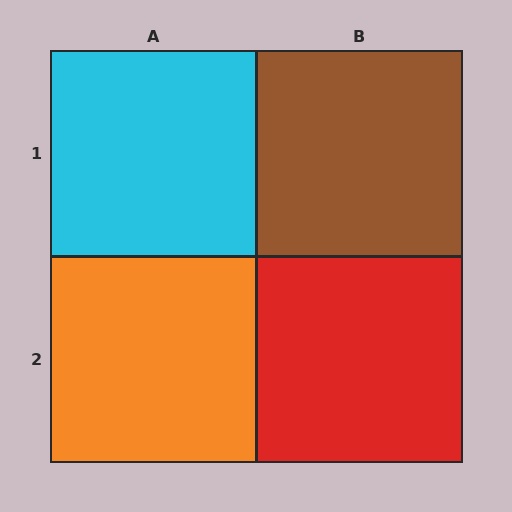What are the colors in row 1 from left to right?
Cyan, brown.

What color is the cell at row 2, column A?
Orange.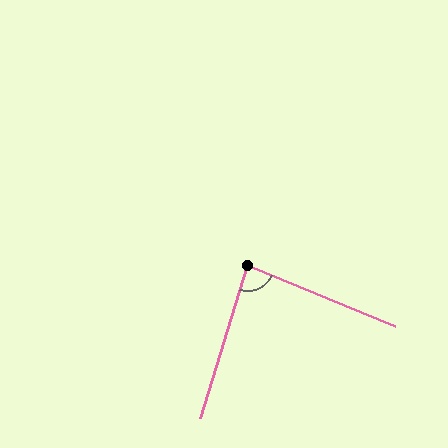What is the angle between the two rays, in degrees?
Approximately 85 degrees.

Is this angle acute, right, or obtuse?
It is acute.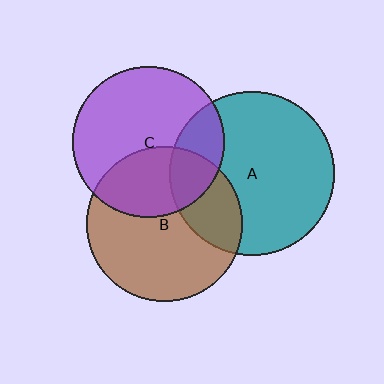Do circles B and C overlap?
Yes.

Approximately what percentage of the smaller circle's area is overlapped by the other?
Approximately 35%.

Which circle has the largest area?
Circle A (teal).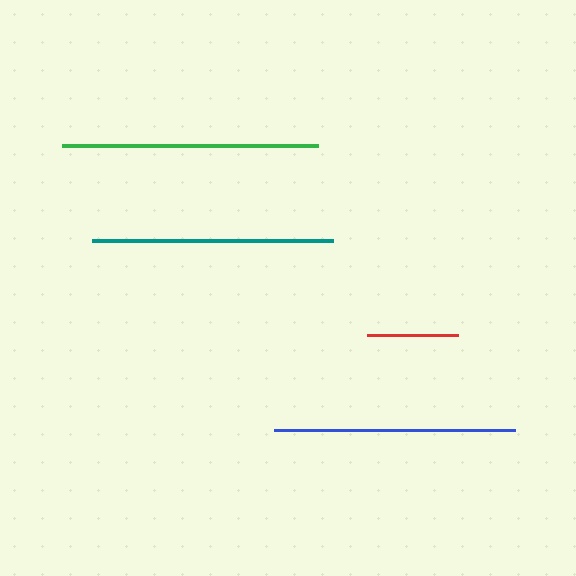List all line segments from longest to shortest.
From longest to shortest: green, teal, blue, red.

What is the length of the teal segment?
The teal segment is approximately 242 pixels long.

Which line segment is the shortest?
The red line is the shortest at approximately 91 pixels.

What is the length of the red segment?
The red segment is approximately 91 pixels long.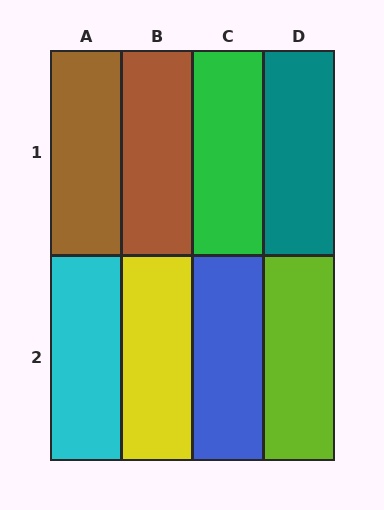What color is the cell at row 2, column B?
Yellow.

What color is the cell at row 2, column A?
Cyan.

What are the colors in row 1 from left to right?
Brown, brown, green, teal.